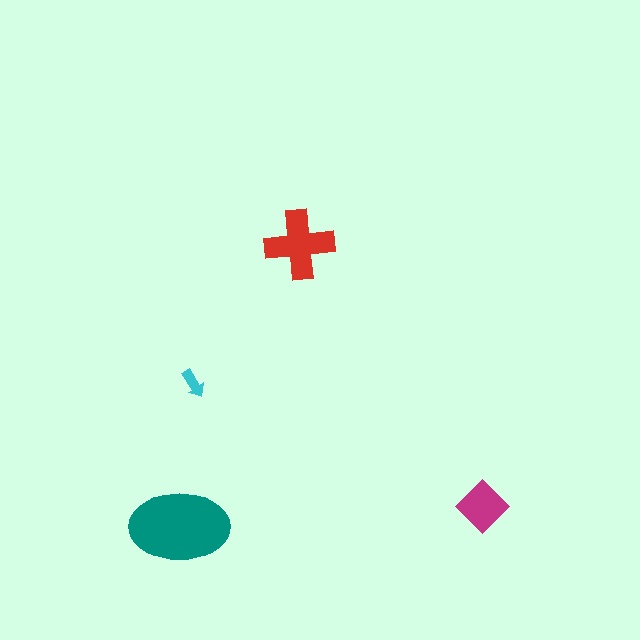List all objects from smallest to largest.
The cyan arrow, the magenta diamond, the red cross, the teal ellipse.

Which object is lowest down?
The teal ellipse is bottommost.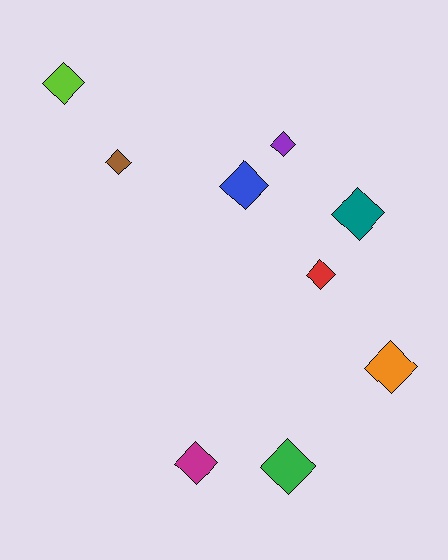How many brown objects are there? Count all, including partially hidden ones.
There is 1 brown object.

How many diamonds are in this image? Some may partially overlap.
There are 9 diamonds.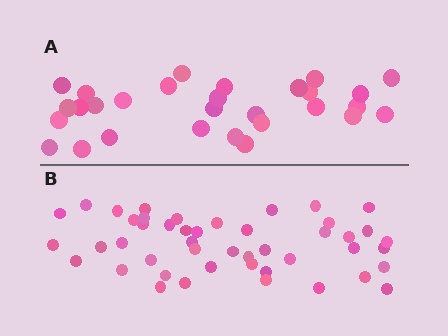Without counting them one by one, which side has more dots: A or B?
Region B (the bottom region) has more dots.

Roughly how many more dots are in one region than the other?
Region B has approximately 15 more dots than region A.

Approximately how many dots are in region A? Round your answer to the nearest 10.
About 30 dots. (The exact count is 29, which rounds to 30.)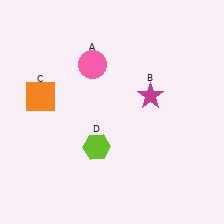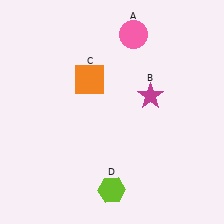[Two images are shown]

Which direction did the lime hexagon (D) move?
The lime hexagon (D) moved down.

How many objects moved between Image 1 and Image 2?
3 objects moved between the two images.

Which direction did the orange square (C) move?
The orange square (C) moved right.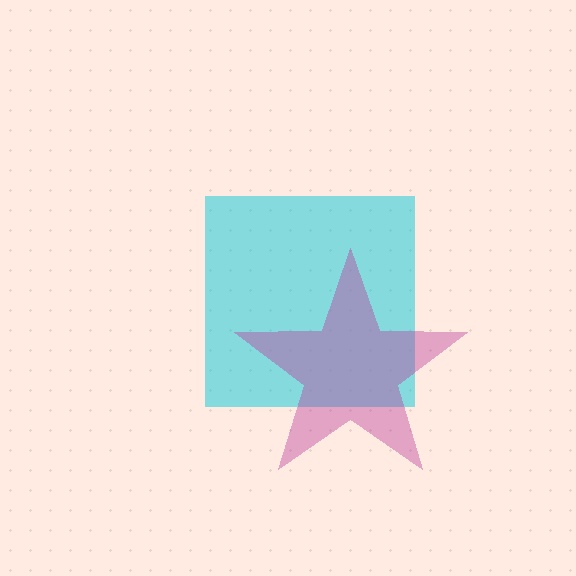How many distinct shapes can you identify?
There are 2 distinct shapes: a cyan square, a magenta star.